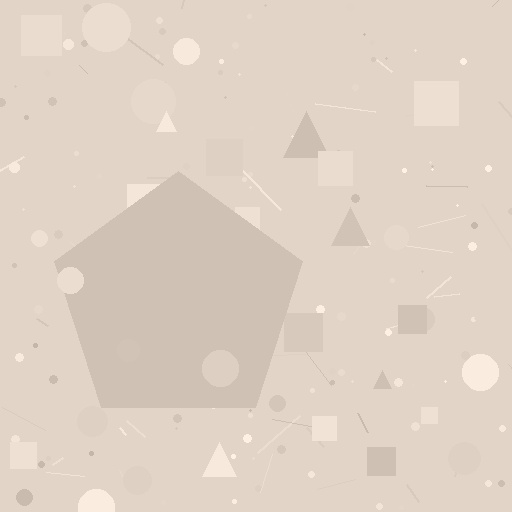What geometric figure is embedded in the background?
A pentagon is embedded in the background.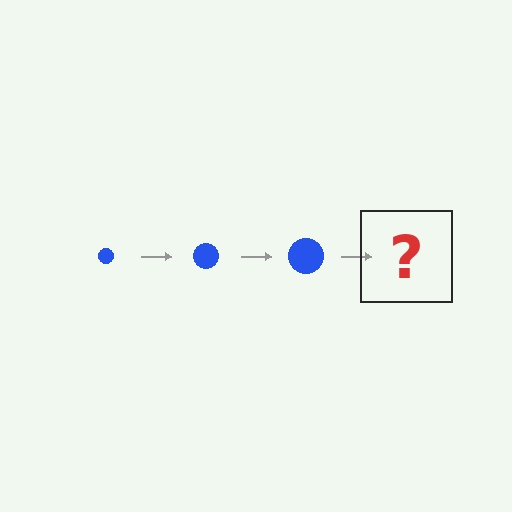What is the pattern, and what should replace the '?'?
The pattern is that the circle gets progressively larger each step. The '?' should be a blue circle, larger than the previous one.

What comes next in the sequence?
The next element should be a blue circle, larger than the previous one.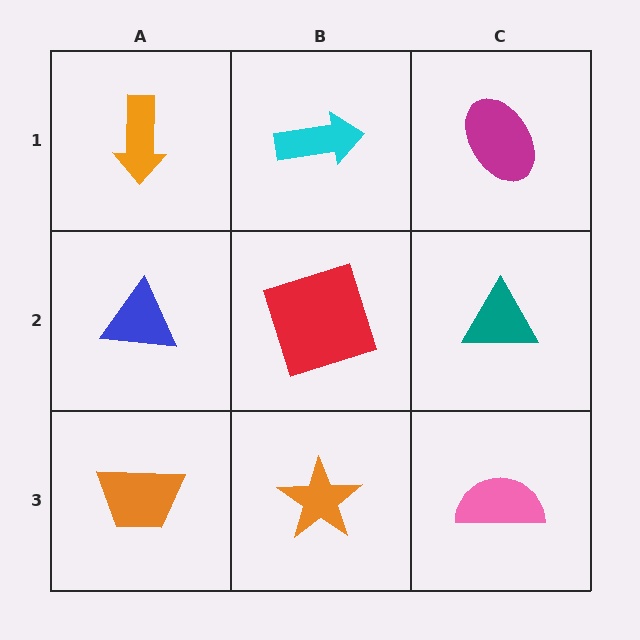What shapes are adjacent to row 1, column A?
A blue triangle (row 2, column A), a cyan arrow (row 1, column B).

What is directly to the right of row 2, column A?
A red square.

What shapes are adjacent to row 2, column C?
A magenta ellipse (row 1, column C), a pink semicircle (row 3, column C), a red square (row 2, column B).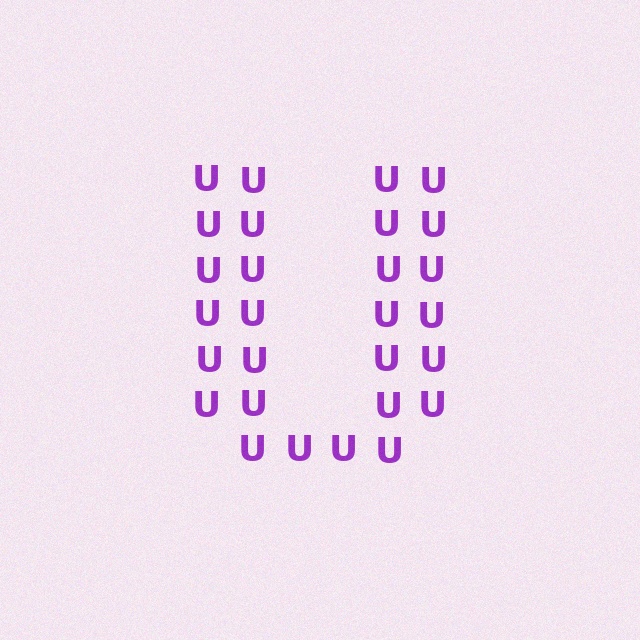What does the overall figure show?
The overall figure shows the letter U.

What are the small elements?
The small elements are letter U's.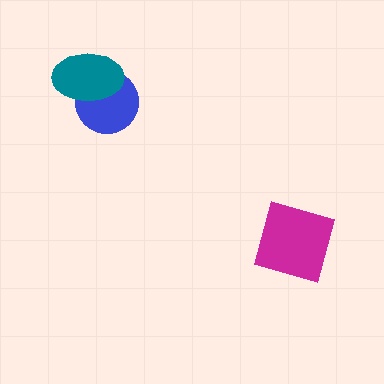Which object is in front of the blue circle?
The teal ellipse is in front of the blue circle.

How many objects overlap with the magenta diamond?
0 objects overlap with the magenta diamond.